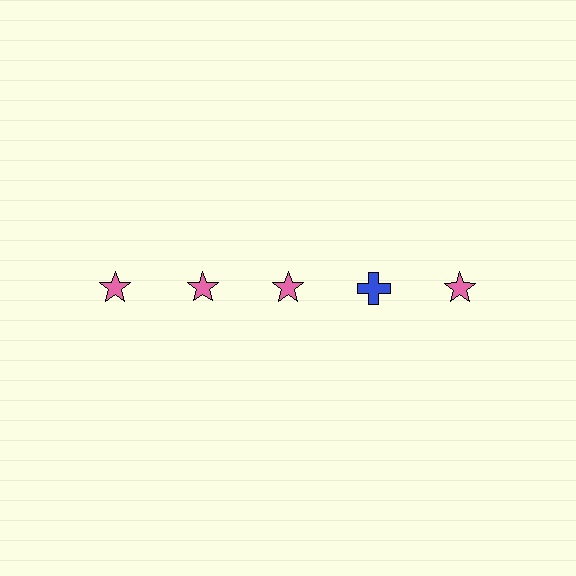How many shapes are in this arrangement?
There are 5 shapes arranged in a grid pattern.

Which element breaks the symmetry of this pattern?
The blue cross in the top row, second from right column breaks the symmetry. All other shapes are pink stars.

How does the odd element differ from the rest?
It differs in both color (blue instead of pink) and shape (cross instead of star).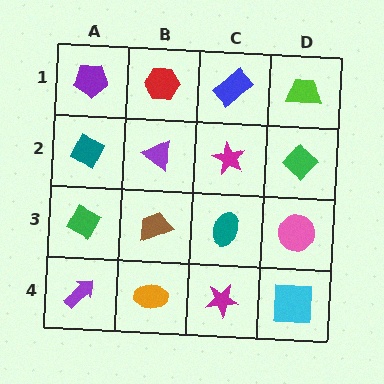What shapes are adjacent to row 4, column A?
A green diamond (row 3, column A), an orange ellipse (row 4, column B).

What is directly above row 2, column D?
A lime trapezoid.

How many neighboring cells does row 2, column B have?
4.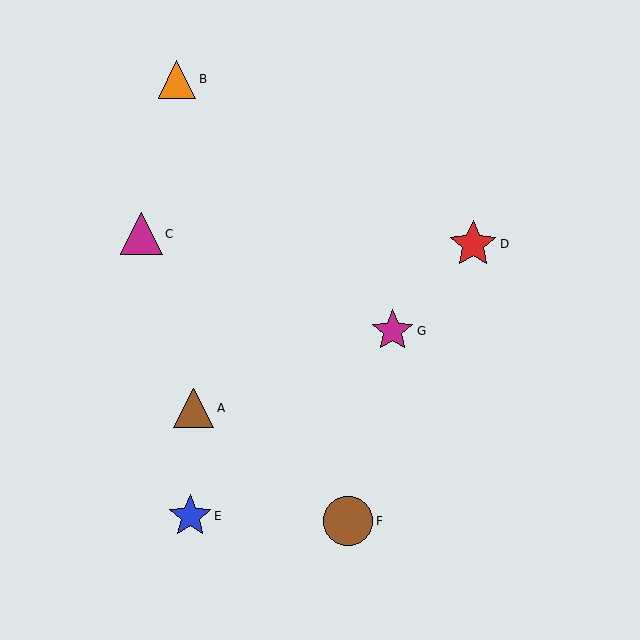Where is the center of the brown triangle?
The center of the brown triangle is at (194, 408).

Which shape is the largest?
The brown circle (labeled F) is the largest.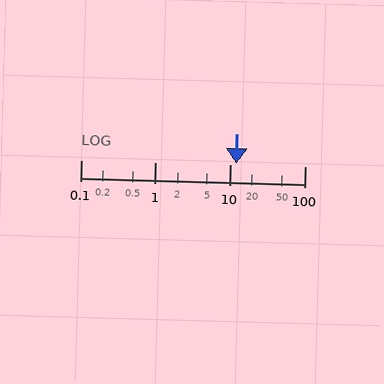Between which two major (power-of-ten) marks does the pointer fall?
The pointer is between 10 and 100.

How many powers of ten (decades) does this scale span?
The scale spans 3 decades, from 0.1 to 100.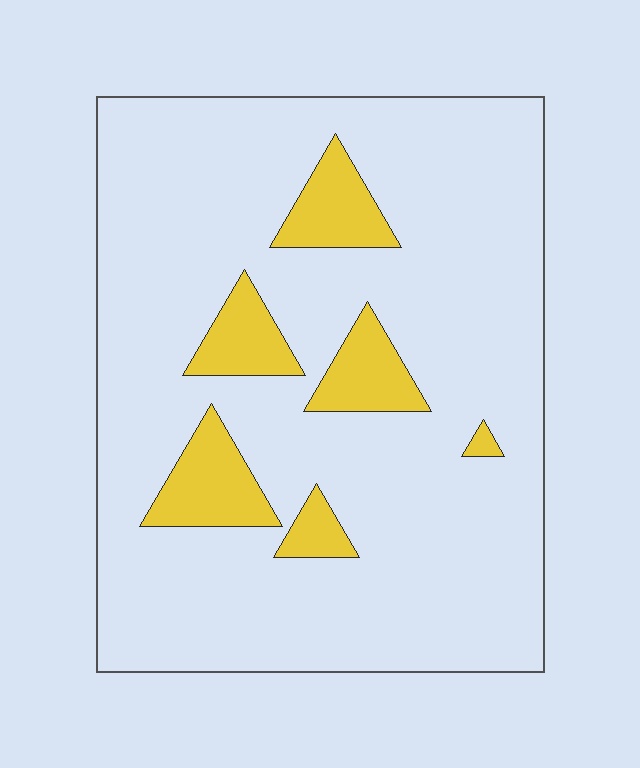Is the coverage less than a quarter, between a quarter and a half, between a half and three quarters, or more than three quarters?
Less than a quarter.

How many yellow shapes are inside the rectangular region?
6.